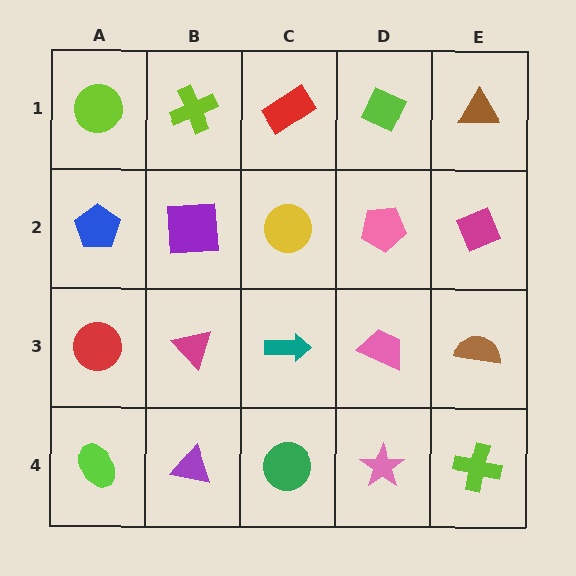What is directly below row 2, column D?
A pink trapezoid.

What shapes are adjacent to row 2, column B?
A lime cross (row 1, column B), a magenta triangle (row 3, column B), a blue pentagon (row 2, column A), a yellow circle (row 2, column C).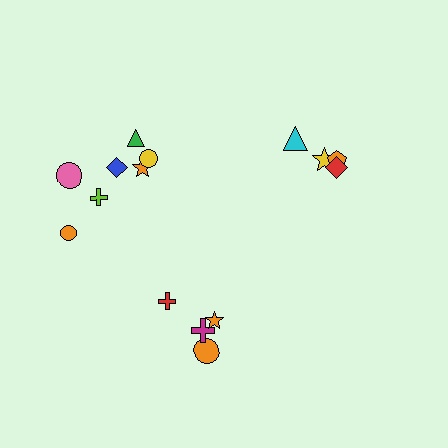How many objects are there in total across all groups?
There are 15 objects.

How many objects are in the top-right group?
There are 4 objects.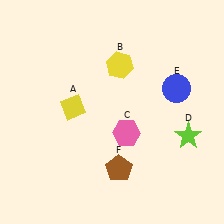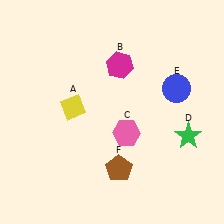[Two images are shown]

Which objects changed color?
B changed from yellow to magenta. D changed from lime to green.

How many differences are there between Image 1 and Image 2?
There are 2 differences between the two images.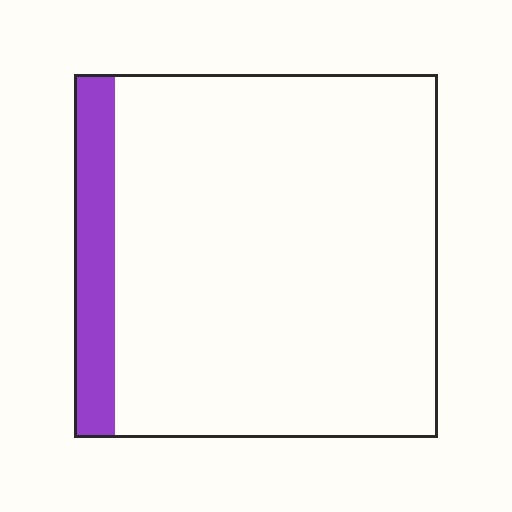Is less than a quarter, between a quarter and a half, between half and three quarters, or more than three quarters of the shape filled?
Less than a quarter.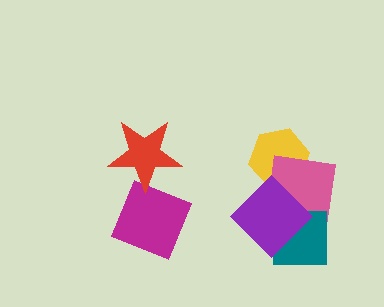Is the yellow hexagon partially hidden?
Yes, it is partially covered by another shape.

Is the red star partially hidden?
No, no other shape covers it.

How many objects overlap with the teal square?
2 objects overlap with the teal square.